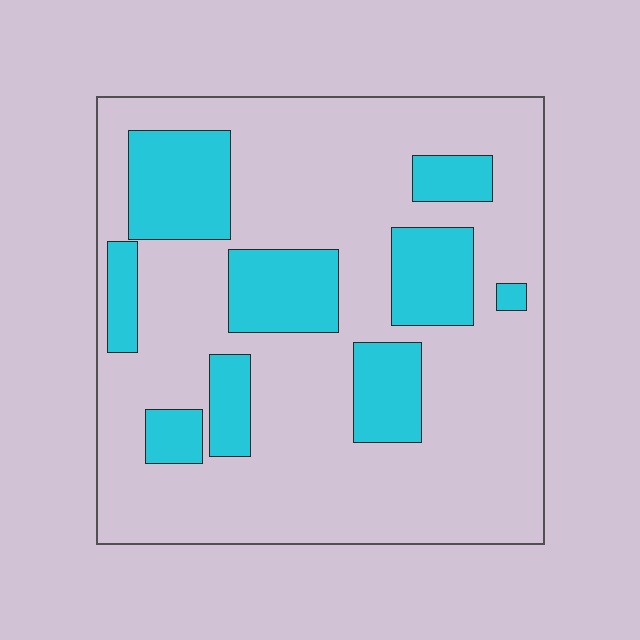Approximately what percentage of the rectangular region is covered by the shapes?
Approximately 25%.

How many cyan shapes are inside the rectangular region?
9.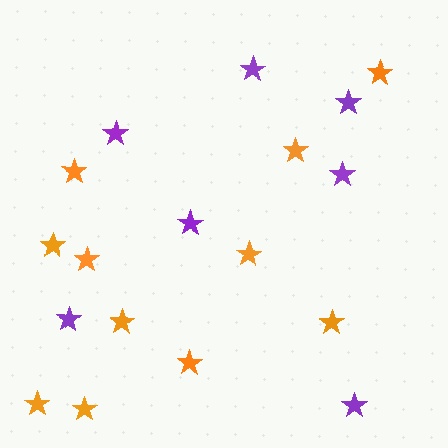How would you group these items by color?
There are 2 groups: one group of purple stars (7) and one group of orange stars (11).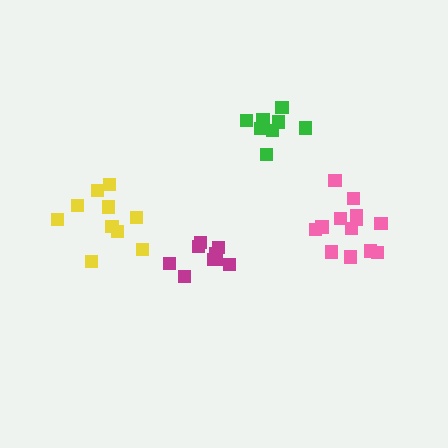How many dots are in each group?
Group 1: 11 dots, Group 2: 9 dots, Group 3: 13 dots, Group 4: 10 dots (43 total).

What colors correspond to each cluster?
The clusters are colored: magenta, green, pink, yellow.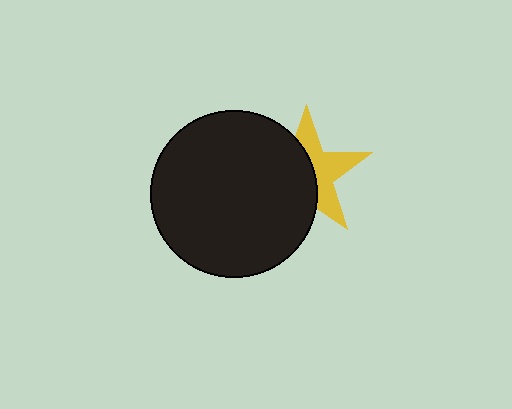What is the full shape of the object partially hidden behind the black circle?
The partially hidden object is a yellow star.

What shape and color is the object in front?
The object in front is a black circle.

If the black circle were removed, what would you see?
You would see the complete yellow star.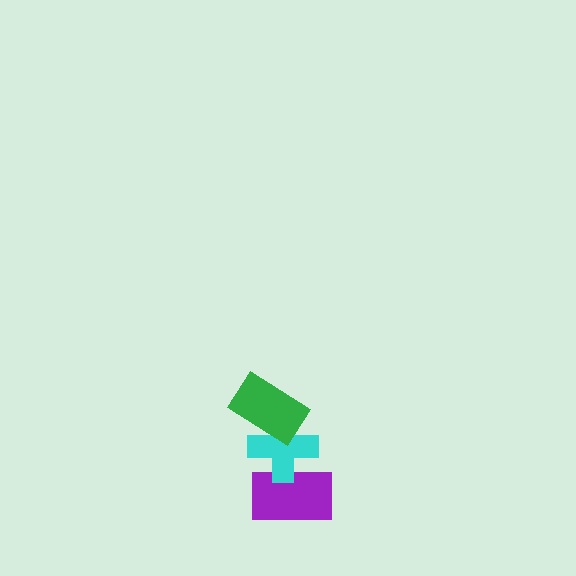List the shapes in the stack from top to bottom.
From top to bottom: the green rectangle, the cyan cross, the purple rectangle.